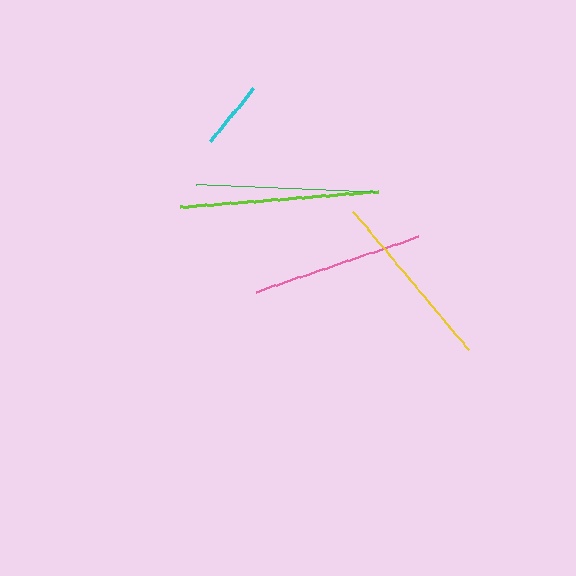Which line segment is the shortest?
The cyan line is the shortest at approximately 67 pixels.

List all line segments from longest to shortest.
From longest to shortest: lime, yellow, green, pink, cyan.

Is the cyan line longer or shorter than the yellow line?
The yellow line is longer than the cyan line.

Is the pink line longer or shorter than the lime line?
The lime line is longer than the pink line.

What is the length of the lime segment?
The lime segment is approximately 199 pixels long.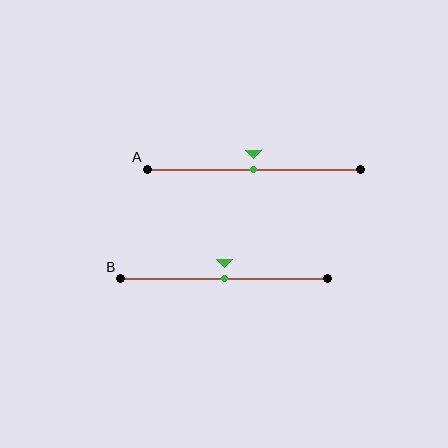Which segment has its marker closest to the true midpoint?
Segment A has its marker closest to the true midpoint.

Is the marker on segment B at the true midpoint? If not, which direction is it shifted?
Yes, the marker on segment B is at the true midpoint.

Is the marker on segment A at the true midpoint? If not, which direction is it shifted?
Yes, the marker on segment A is at the true midpoint.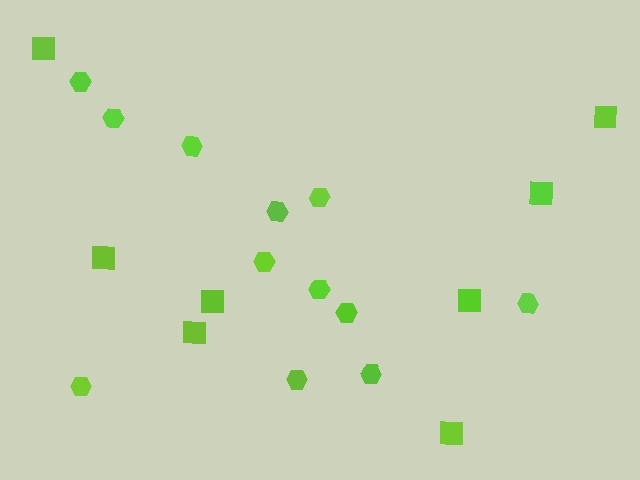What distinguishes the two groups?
There are 2 groups: one group of hexagons (12) and one group of squares (8).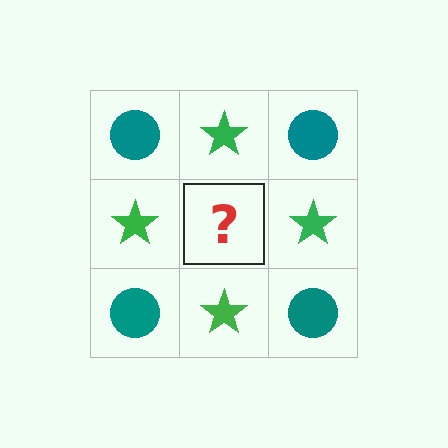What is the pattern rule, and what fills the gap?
The rule is that it alternates teal circle and green star in a checkerboard pattern. The gap should be filled with a teal circle.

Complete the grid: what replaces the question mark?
The question mark should be replaced with a teal circle.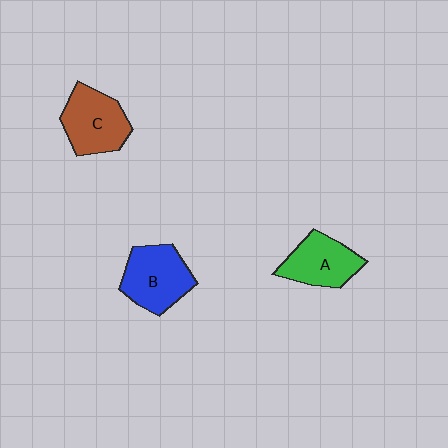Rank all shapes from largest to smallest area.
From largest to smallest: B (blue), C (brown), A (green).